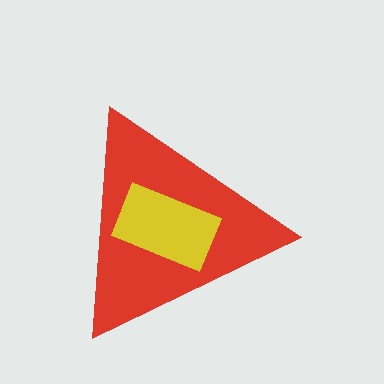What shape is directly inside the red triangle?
The yellow rectangle.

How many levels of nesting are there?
2.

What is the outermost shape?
The red triangle.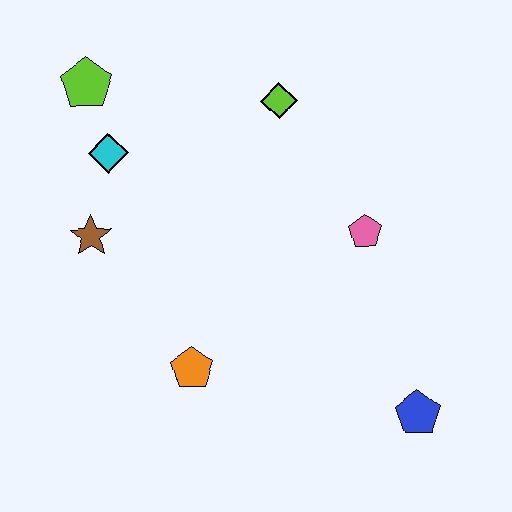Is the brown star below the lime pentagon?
Yes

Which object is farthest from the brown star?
The blue pentagon is farthest from the brown star.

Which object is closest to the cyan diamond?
The lime pentagon is closest to the cyan diamond.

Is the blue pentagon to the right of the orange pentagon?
Yes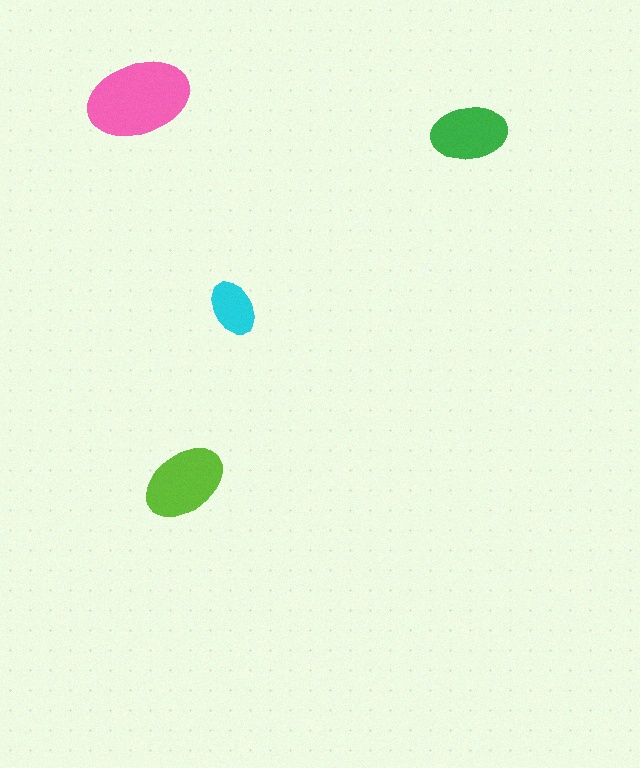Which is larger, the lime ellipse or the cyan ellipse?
The lime one.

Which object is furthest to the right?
The green ellipse is rightmost.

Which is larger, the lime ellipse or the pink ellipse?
The pink one.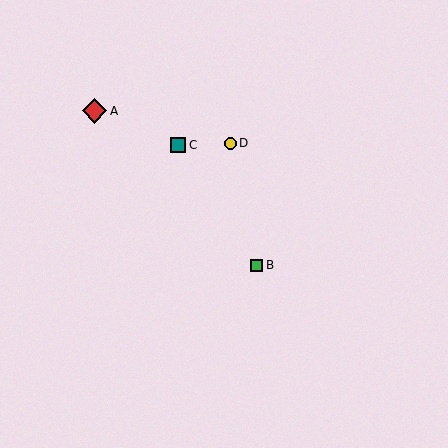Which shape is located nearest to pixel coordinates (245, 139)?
The yellow circle (labeled D) at (230, 143) is nearest to that location.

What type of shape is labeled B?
Shape B is a green square.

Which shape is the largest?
The red diamond (labeled A) is the largest.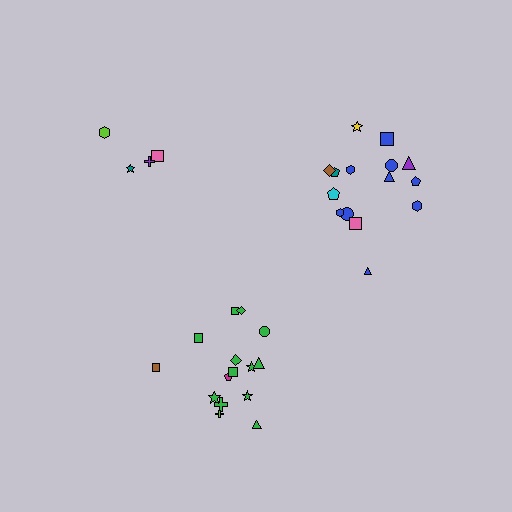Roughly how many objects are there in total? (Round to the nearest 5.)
Roughly 35 objects in total.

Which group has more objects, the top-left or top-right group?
The top-right group.